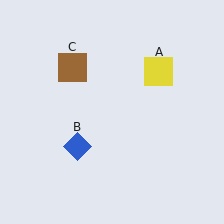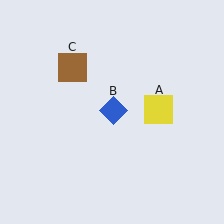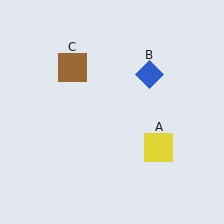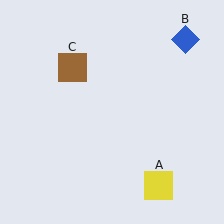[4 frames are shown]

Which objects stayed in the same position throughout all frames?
Brown square (object C) remained stationary.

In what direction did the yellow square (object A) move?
The yellow square (object A) moved down.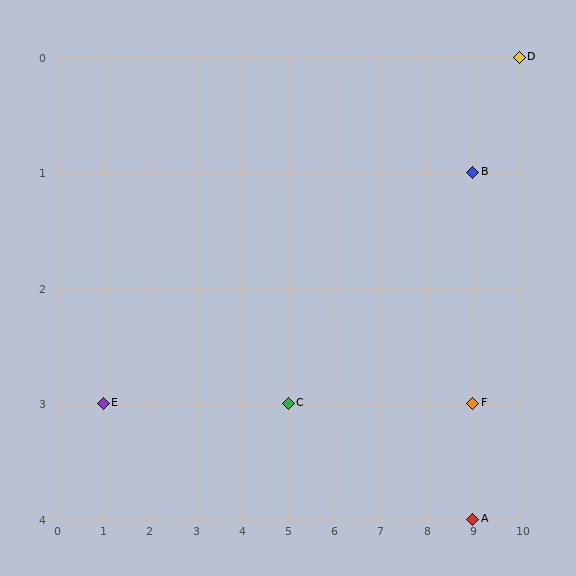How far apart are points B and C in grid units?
Points B and C are 4 columns and 2 rows apart (about 4.5 grid units diagonally).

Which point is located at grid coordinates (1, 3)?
Point E is at (1, 3).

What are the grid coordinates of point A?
Point A is at grid coordinates (9, 4).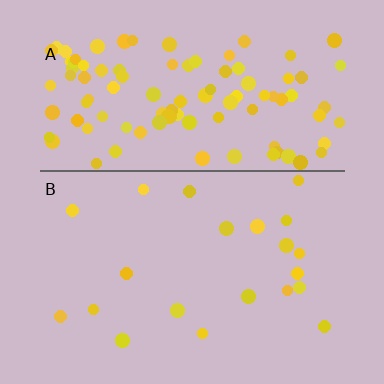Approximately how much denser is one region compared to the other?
Approximately 5.1× — region A over region B.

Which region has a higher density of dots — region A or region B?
A (the top).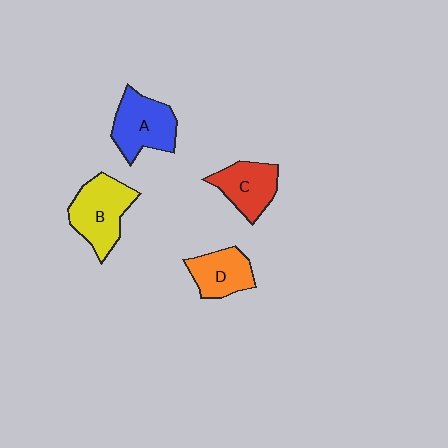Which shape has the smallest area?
Shape D (orange).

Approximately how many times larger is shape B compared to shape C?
Approximately 1.3 times.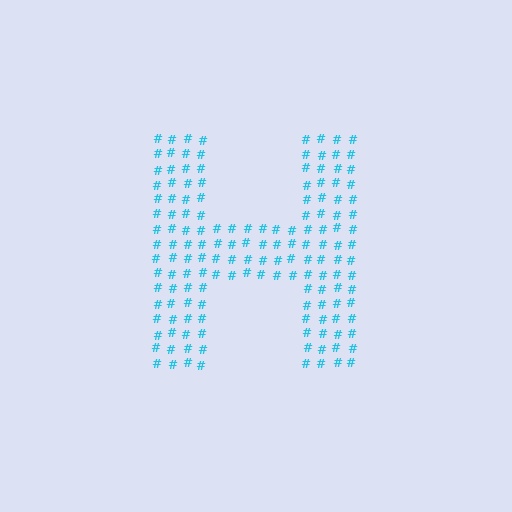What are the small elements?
The small elements are hash symbols.